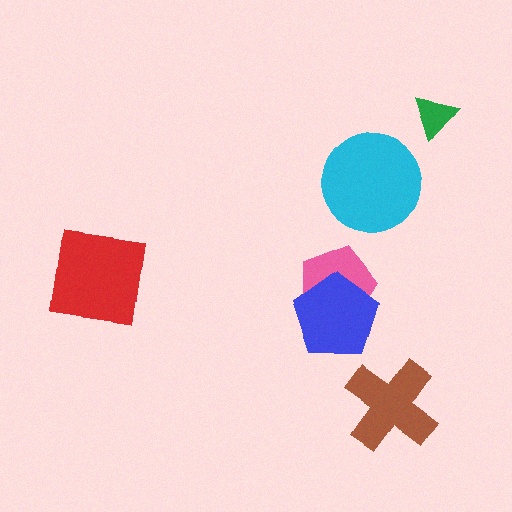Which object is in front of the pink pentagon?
The blue pentagon is in front of the pink pentagon.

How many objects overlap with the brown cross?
0 objects overlap with the brown cross.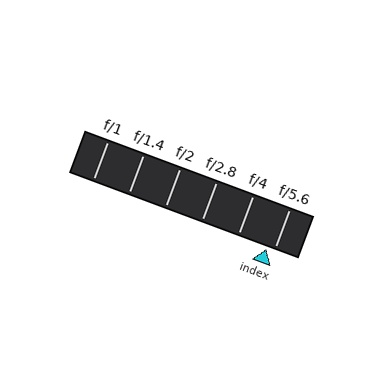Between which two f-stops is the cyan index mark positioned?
The index mark is between f/4 and f/5.6.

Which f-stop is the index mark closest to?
The index mark is closest to f/5.6.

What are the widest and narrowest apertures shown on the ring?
The widest aperture shown is f/1 and the narrowest is f/5.6.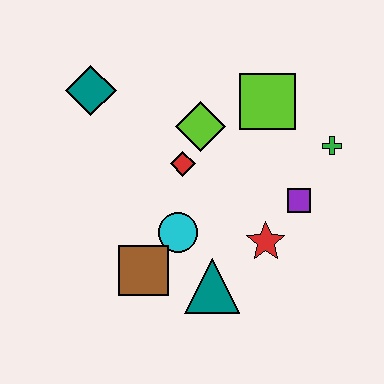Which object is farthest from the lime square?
The brown square is farthest from the lime square.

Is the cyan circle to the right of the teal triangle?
No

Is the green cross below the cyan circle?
No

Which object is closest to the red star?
The purple square is closest to the red star.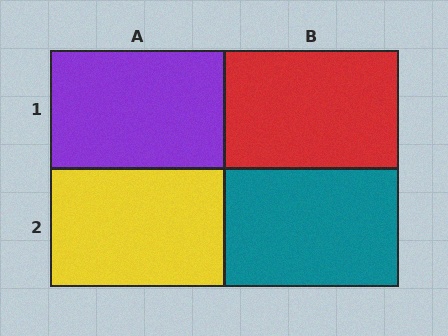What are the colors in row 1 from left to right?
Purple, red.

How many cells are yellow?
1 cell is yellow.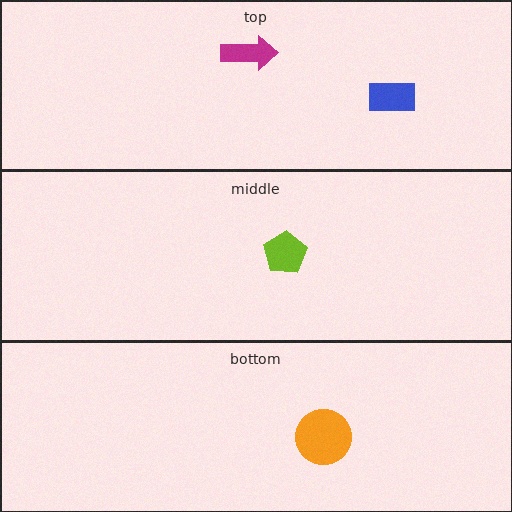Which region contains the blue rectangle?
The top region.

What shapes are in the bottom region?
The orange circle.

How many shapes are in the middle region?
1.